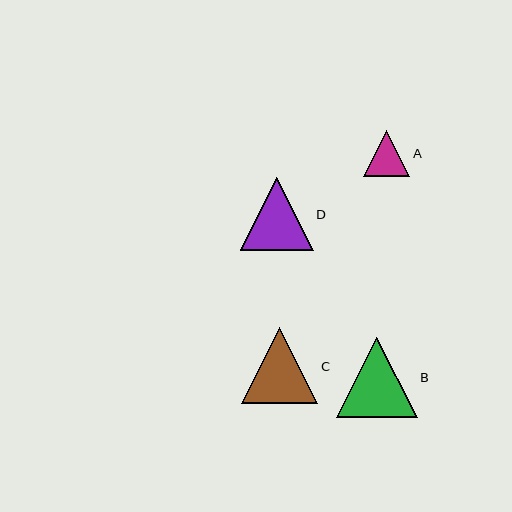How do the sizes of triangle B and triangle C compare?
Triangle B and triangle C are approximately the same size.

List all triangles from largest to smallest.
From largest to smallest: B, C, D, A.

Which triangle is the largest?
Triangle B is the largest with a size of approximately 80 pixels.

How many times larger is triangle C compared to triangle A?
Triangle C is approximately 1.6 times the size of triangle A.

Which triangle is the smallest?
Triangle A is the smallest with a size of approximately 46 pixels.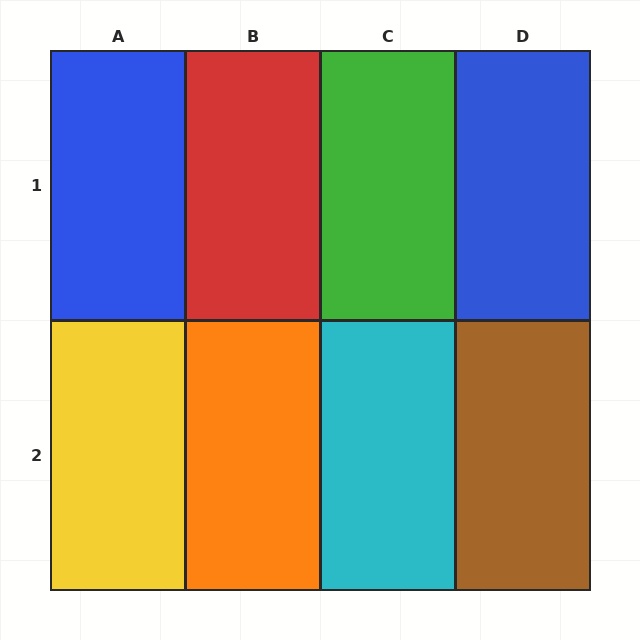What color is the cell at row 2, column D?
Brown.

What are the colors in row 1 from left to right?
Blue, red, green, blue.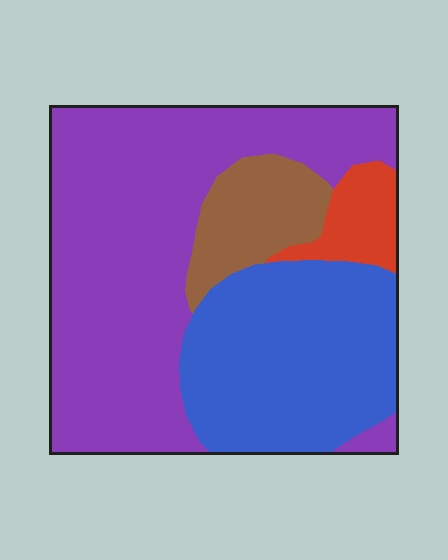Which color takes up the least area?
Red, at roughly 5%.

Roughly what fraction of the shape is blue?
Blue covers roughly 30% of the shape.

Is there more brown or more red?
Brown.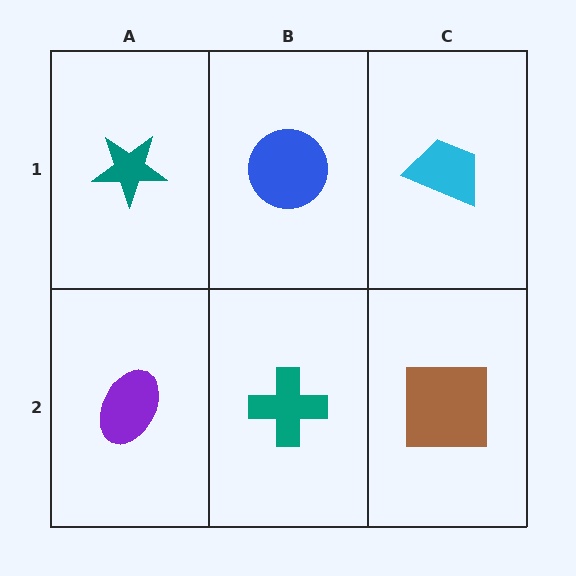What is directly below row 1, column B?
A teal cross.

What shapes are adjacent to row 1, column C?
A brown square (row 2, column C), a blue circle (row 1, column B).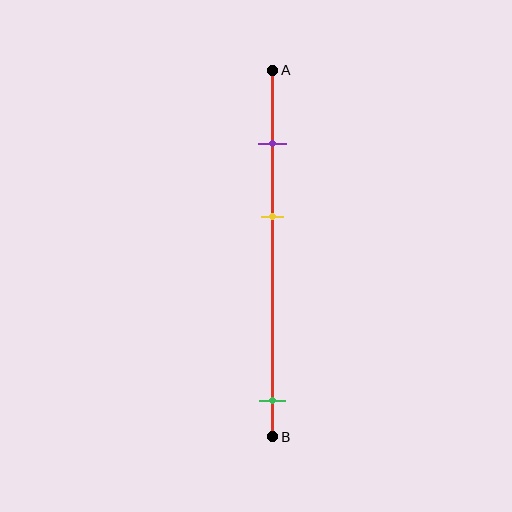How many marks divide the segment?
There are 3 marks dividing the segment.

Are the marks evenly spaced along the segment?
No, the marks are not evenly spaced.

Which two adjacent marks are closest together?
The purple and yellow marks are the closest adjacent pair.